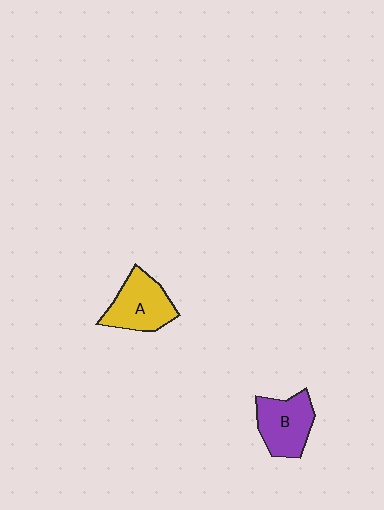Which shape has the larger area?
Shape A (yellow).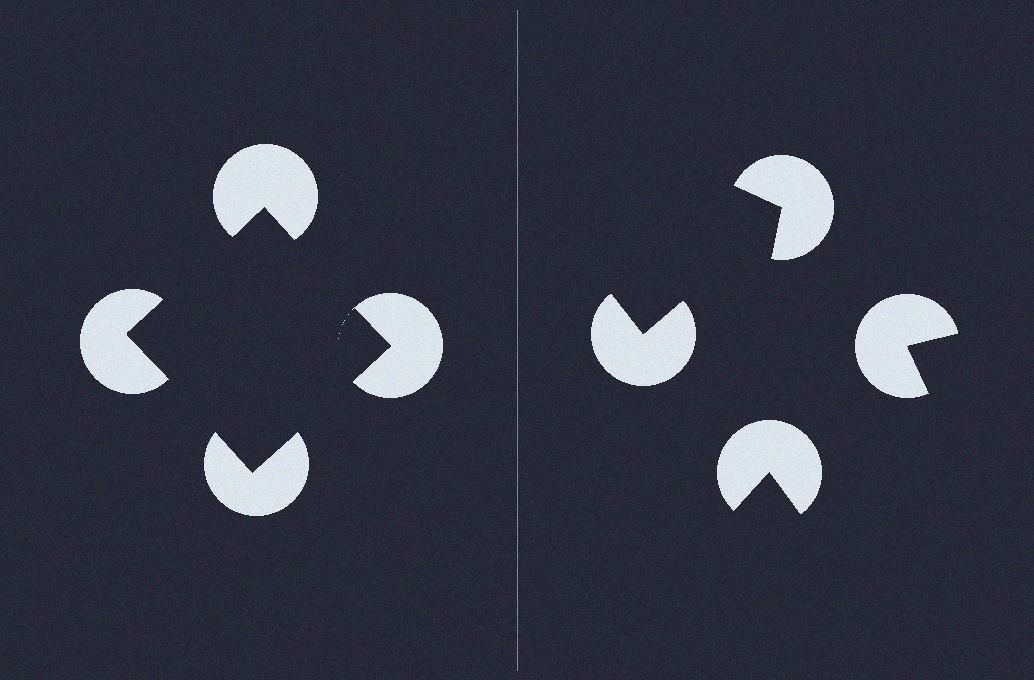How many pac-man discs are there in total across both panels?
8 — 4 on each side.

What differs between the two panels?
The pac-man discs are positioned identically on both sides; only the wedge orientations differ. On the left they align to a square; on the right they are misaligned.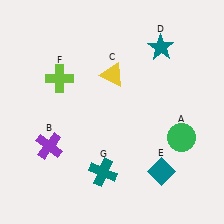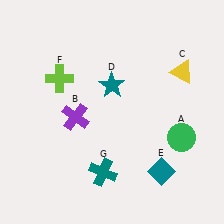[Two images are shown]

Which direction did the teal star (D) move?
The teal star (D) moved left.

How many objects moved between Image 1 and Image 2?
3 objects moved between the two images.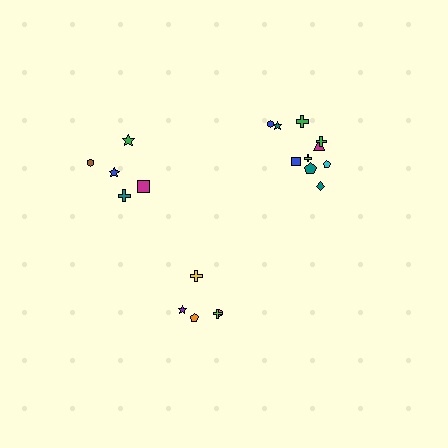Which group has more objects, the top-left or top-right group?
The top-right group.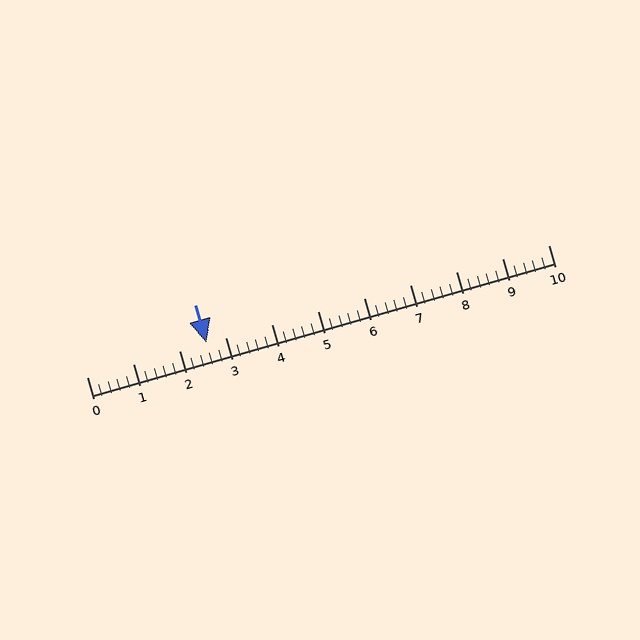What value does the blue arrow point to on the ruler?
The blue arrow points to approximately 2.6.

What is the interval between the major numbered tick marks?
The major tick marks are spaced 1 units apart.